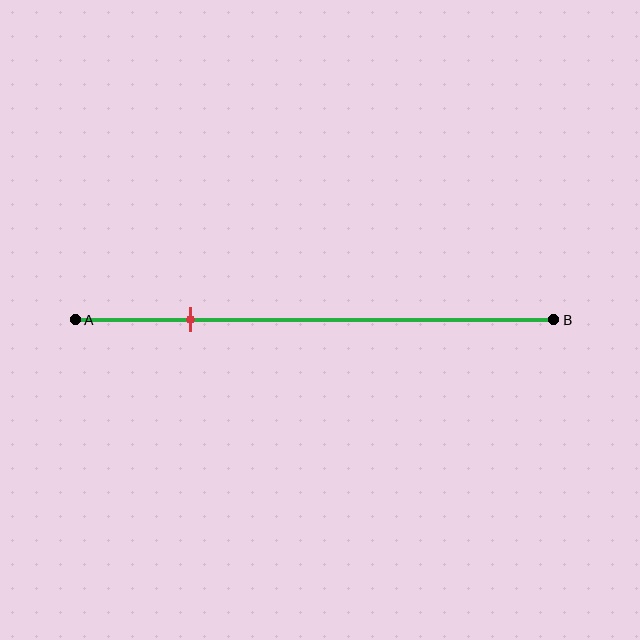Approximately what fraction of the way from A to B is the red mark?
The red mark is approximately 25% of the way from A to B.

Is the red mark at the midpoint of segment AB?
No, the mark is at about 25% from A, not at the 50% midpoint.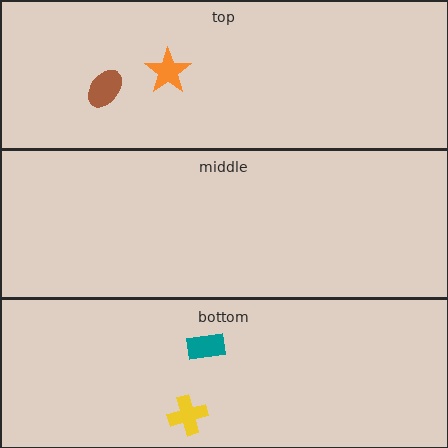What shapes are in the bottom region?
The teal rectangle, the yellow cross.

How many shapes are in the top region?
2.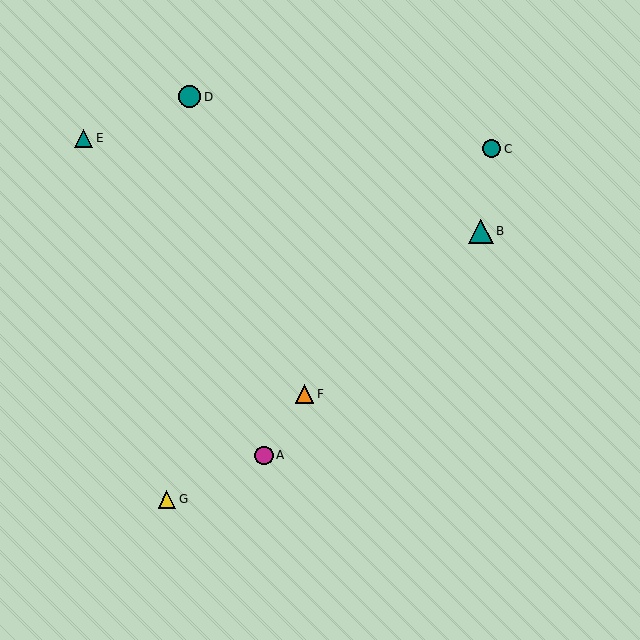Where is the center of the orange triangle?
The center of the orange triangle is at (305, 394).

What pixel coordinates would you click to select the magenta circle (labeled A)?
Click at (264, 455) to select the magenta circle A.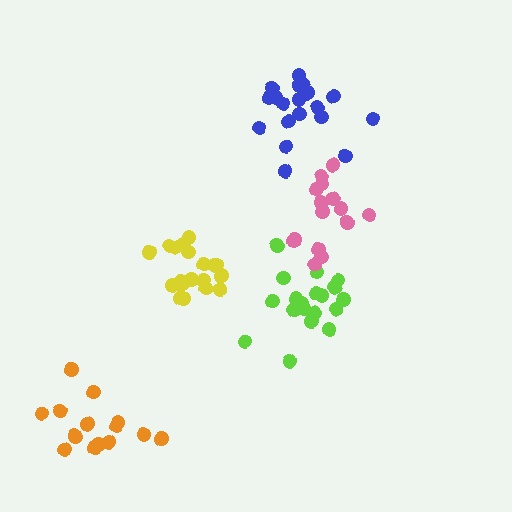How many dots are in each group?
Group 1: 20 dots, Group 2: 20 dots, Group 3: 19 dots, Group 4: 15 dots, Group 5: 16 dots (90 total).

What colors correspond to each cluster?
The clusters are colored: yellow, lime, blue, orange, pink.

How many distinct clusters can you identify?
There are 5 distinct clusters.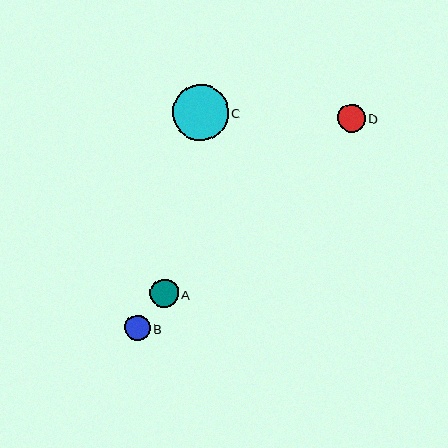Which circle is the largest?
Circle C is the largest with a size of approximately 56 pixels.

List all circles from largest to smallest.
From largest to smallest: C, A, D, B.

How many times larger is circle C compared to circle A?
Circle C is approximately 1.9 times the size of circle A.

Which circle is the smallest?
Circle B is the smallest with a size of approximately 26 pixels.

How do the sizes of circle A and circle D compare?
Circle A and circle D are approximately the same size.